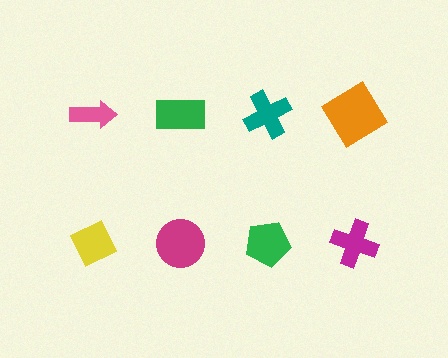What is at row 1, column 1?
A pink arrow.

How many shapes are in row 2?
4 shapes.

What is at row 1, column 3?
A teal cross.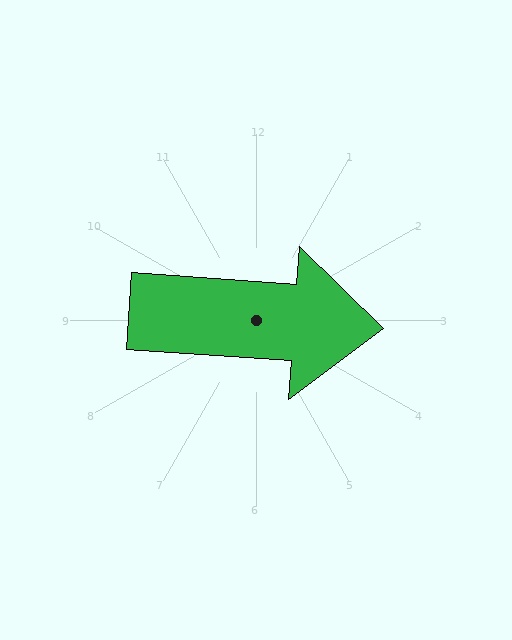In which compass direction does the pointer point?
East.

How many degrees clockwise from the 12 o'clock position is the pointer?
Approximately 94 degrees.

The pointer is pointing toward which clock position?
Roughly 3 o'clock.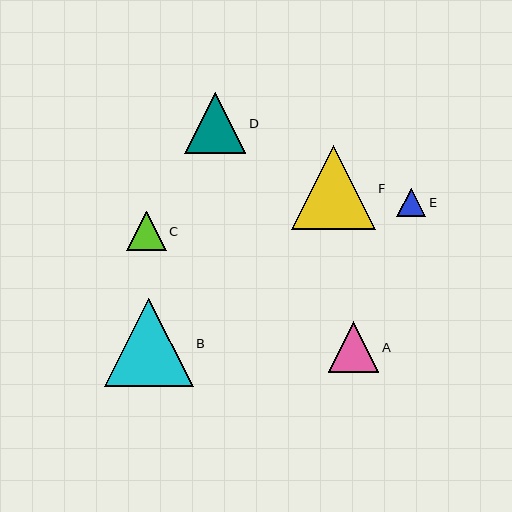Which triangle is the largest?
Triangle B is the largest with a size of approximately 89 pixels.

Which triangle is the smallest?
Triangle E is the smallest with a size of approximately 29 pixels.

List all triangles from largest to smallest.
From largest to smallest: B, F, D, A, C, E.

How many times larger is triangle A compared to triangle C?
Triangle A is approximately 1.3 times the size of triangle C.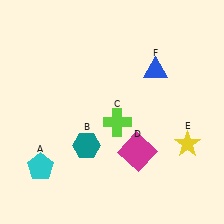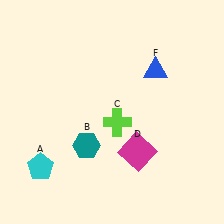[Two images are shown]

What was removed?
The yellow star (E) was removed in Image 2.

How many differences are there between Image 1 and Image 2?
There is 1 difference between the two images.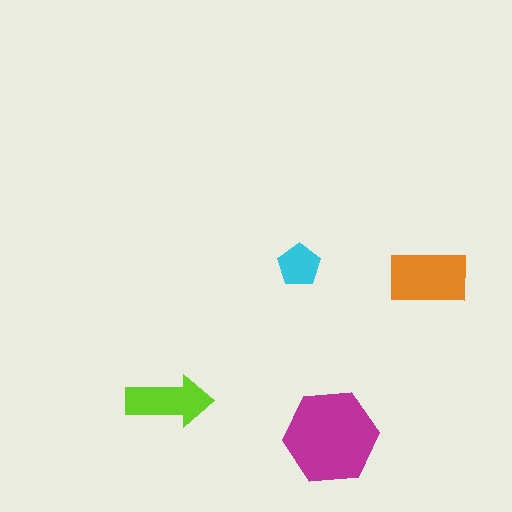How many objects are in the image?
There are 4 objects in the image.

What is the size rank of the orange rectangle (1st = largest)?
2nd.